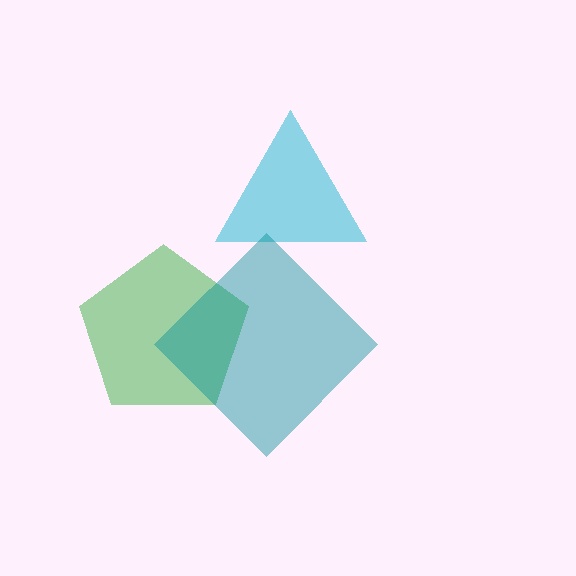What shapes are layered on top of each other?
The layered shapes are: a cyan triangle, a green pentagon, a teal diamond.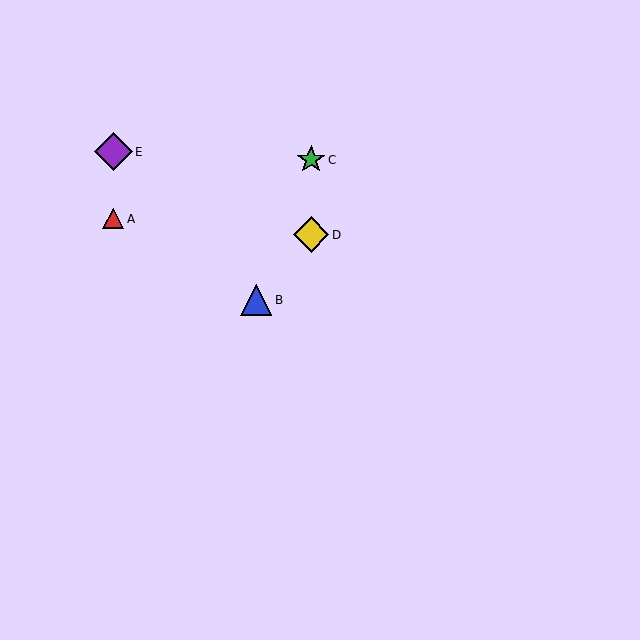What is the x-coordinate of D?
Object D is at x≈311.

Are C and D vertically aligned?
Yes, both are at x≈311.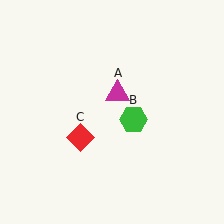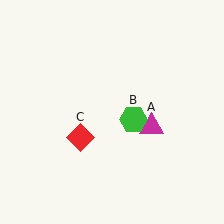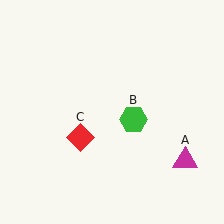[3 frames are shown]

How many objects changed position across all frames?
1 object changed position: magenta triangle (object A).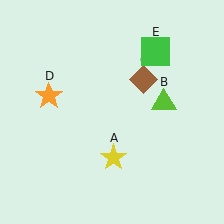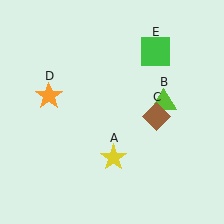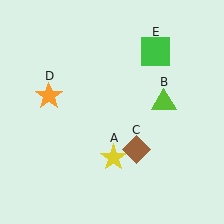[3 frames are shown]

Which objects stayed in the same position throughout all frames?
Yellow star (object A) and lime triangle (object B) and orange star (object D) and green square (object E) remained stationary.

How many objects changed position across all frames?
1 object changed position: brown diamond (object C).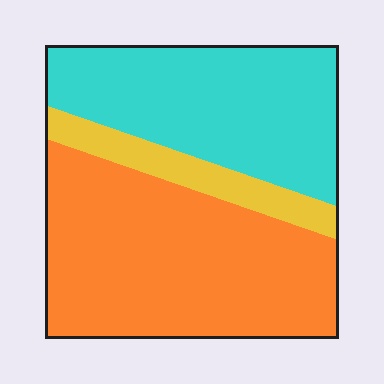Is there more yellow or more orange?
Orange.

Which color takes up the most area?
Orange, at roughly 50%.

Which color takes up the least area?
Yellow, at roughly 10%.